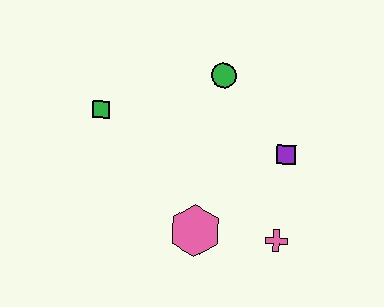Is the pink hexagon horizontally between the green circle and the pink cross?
No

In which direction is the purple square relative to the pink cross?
The purple square is above the pink cross.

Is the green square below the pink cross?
No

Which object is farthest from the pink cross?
The green square is farthest from the pink cross.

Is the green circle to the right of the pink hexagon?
Yes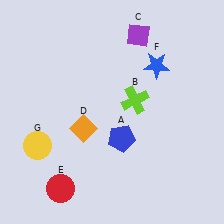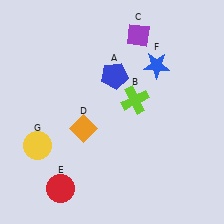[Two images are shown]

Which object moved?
The blue pentagon (A) moved up.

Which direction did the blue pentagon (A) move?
The blue pentagon (A) moved up.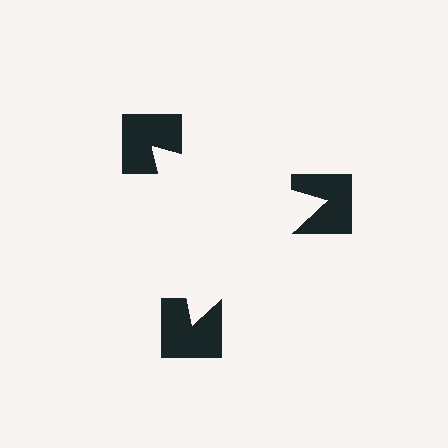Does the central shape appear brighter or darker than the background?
It typically appears slightly brighter than the background, even though no actual brightness change is drawn.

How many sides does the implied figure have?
3 sides.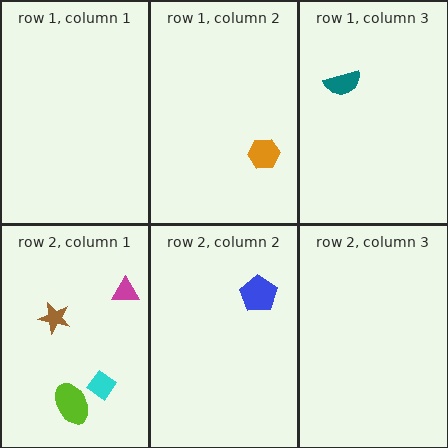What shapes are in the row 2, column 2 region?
The blue pentagon.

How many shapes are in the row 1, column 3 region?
1.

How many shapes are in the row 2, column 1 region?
4.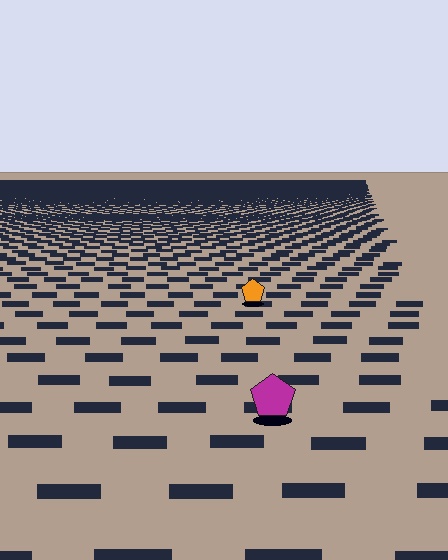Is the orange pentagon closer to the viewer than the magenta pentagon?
No. The magenta pentagon is closer — you can tell from the texture gradient: the ground texture is coarser near it.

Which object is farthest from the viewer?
The orange pentagon is farthest from the viewer. It appears smaller and the ground texture around it is denser.